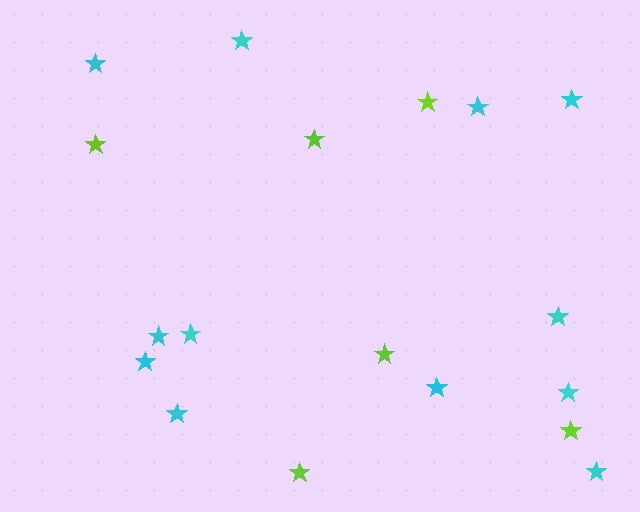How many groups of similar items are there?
There are 2 groups: one group of lime stars (6) and one group of cyan stars (12).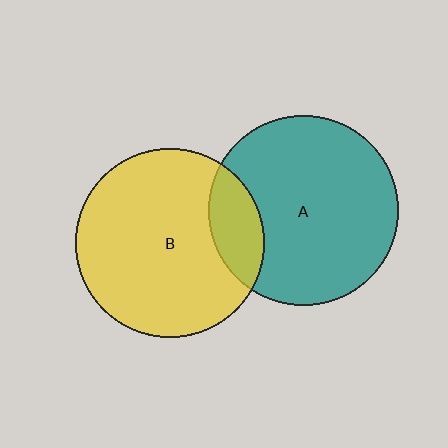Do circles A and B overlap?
Yes.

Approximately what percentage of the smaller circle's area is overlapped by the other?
Approximately 15%.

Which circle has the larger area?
Circle A (teal).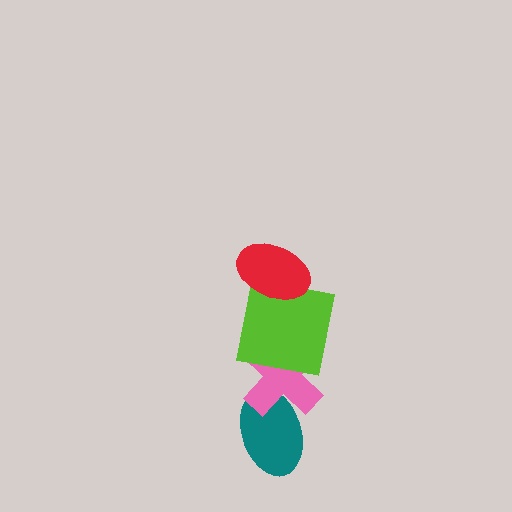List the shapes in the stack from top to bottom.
From top to bottom: the red ellipse, the lime square, the pink cross, the teal ellipse.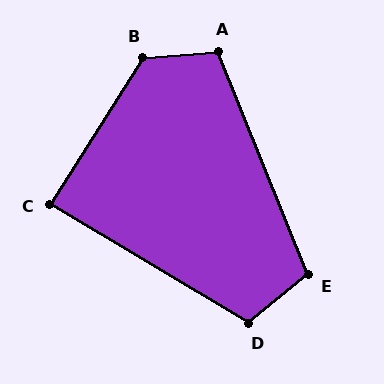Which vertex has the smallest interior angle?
C, at approximately 89 degrees.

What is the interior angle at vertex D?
Approximately 110 degrees (obtuse).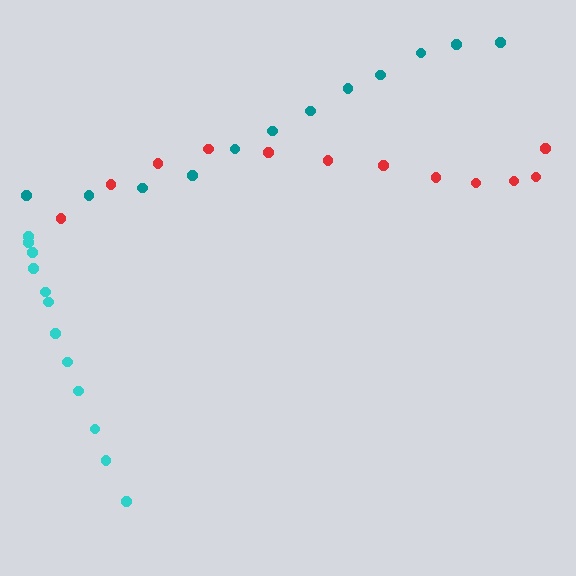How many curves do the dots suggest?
There are 3 distinct paths.